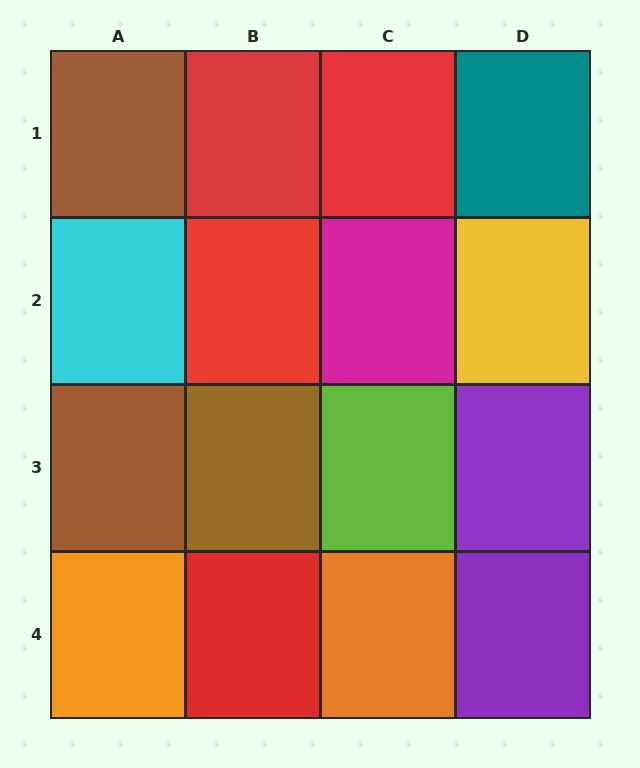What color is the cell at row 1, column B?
Red.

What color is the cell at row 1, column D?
Teal.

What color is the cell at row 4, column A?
Orange.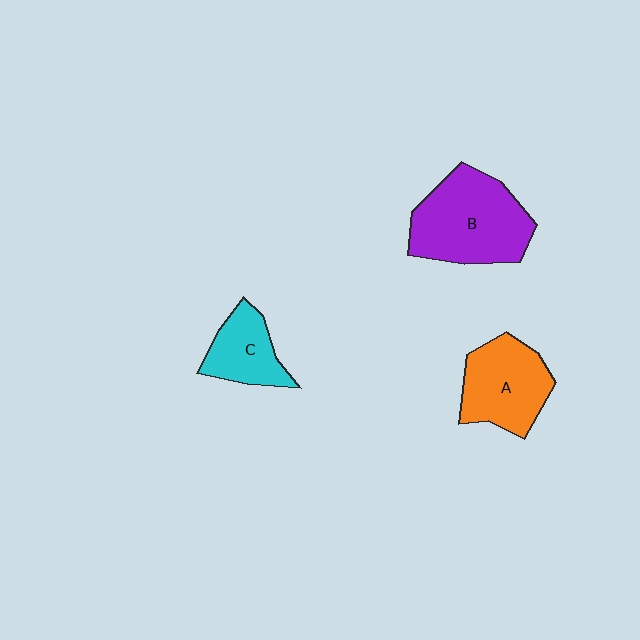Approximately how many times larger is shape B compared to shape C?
Approximately 1.9 times.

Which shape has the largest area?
Shape B (purple).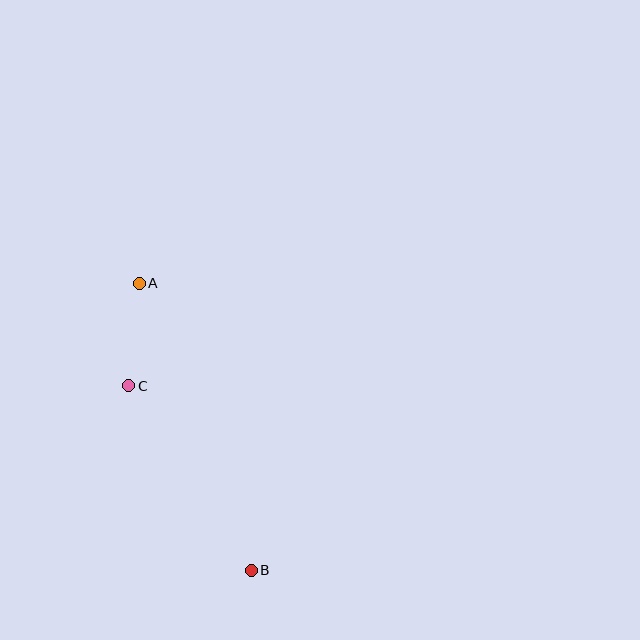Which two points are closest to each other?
Points A and C are closest to each other.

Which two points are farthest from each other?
Points A and B are farthest from each other.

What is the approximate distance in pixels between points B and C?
The distance between B and C is approximately 221 pixels.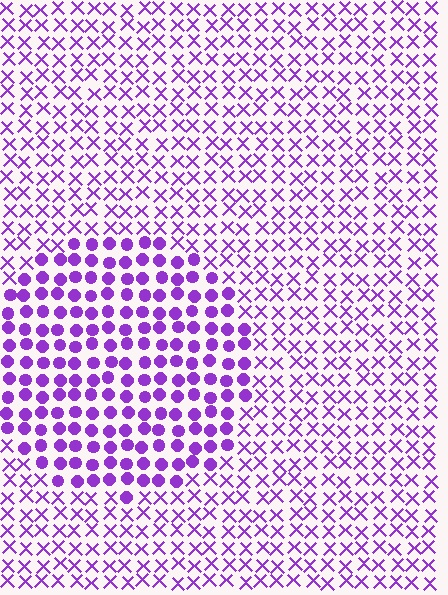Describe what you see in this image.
The image is filled with small purple elements arranged in a uniform grid. A circle-shaped region contains circles, while the surrounding area contains X marks. The boundary is defined purely by the change in element shape.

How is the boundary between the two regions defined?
The boundary is defined by a change in element shape: circles inside vs. X marks outside. All elements share the same color and spacing.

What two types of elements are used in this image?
The image uses circles inside the circle region and X marks outside it.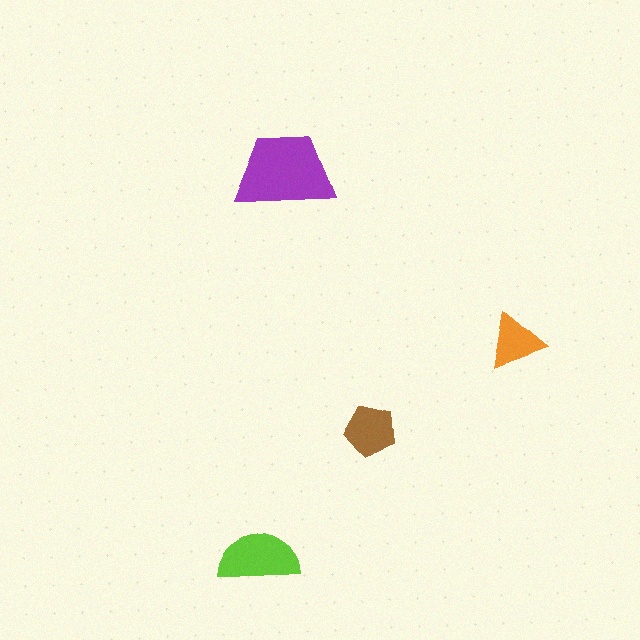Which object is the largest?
The purple trapezoid.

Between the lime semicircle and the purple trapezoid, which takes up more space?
The purple trapezoid.